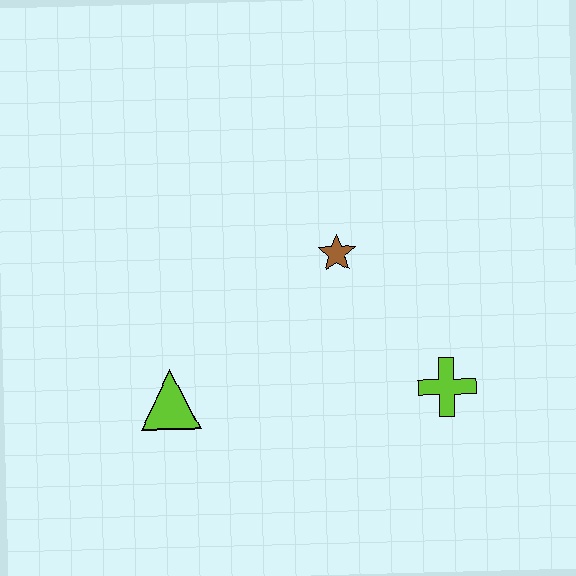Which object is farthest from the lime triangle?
The lime cross is farthest from the lime triangle.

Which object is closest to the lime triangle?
The brown star is closest to the lime triangle.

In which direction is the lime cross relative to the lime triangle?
The lime cross is to the right of the lime triangle.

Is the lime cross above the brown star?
No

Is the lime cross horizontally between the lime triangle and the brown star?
No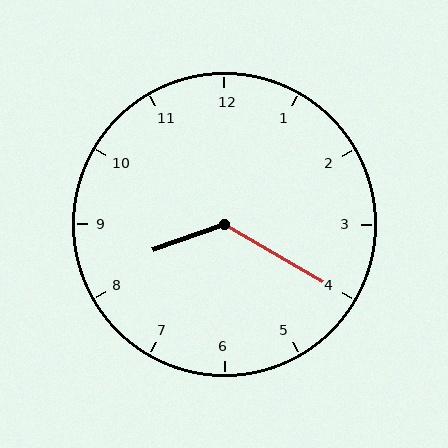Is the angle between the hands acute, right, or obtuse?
It is obtuse.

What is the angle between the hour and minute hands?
Approximately 130 degrees.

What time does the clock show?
8:20.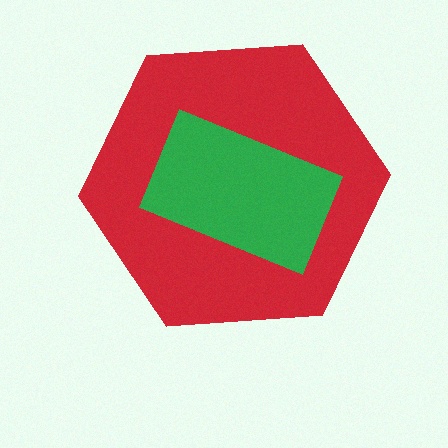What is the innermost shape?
The green rectangle.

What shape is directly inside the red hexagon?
The green rectangle.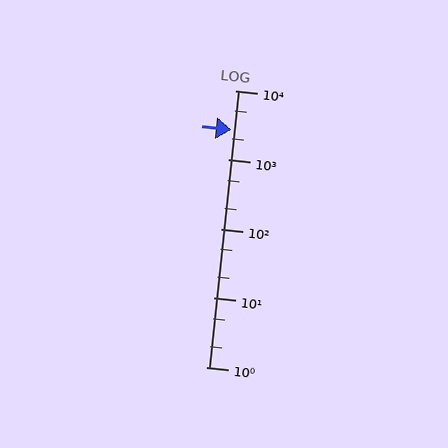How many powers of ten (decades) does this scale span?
The scale spans 4 decades, from 1 to 10000.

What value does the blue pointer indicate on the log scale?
The pointer indicates approximately 2700.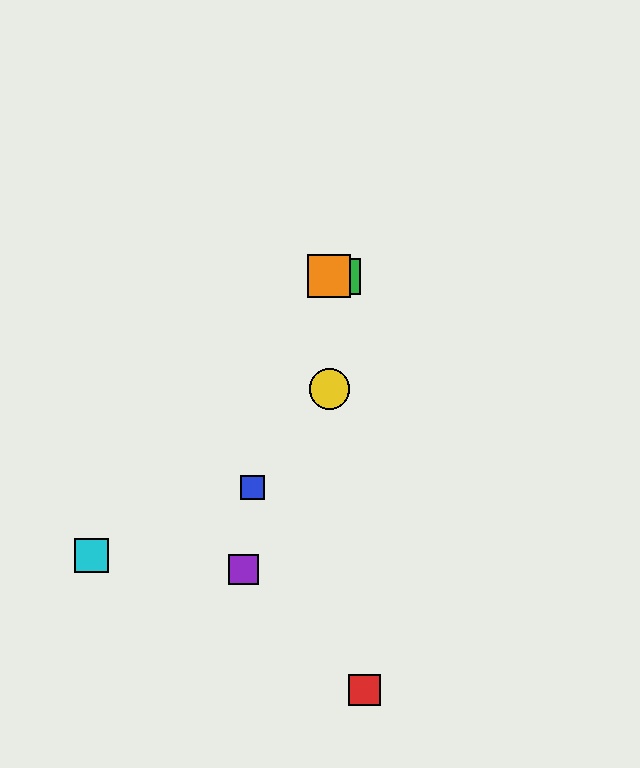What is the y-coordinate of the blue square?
The blue square is at y≈488.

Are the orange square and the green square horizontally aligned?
Yes, both are at y≈276.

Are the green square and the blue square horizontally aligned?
No, the green square is at y≈276 and the blue square is at y≈488.